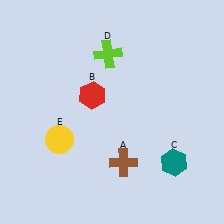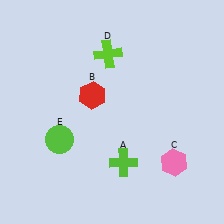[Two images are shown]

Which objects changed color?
A changed from brown to lime. C changed from teal to pink. E changed from yellow to lime.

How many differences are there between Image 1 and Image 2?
There are 3 differences between the two images.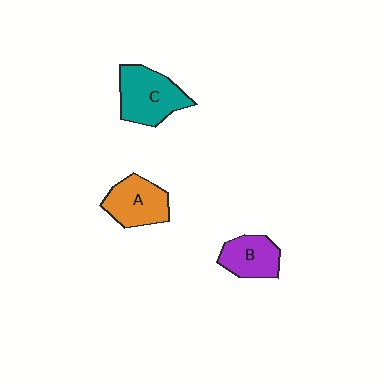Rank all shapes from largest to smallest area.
From largest to smallest: C (teal), A (orange), B (purple).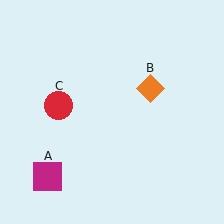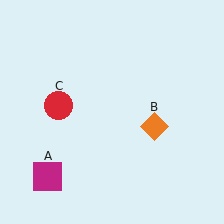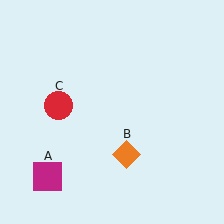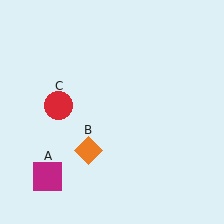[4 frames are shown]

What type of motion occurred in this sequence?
The orange diamond (object B) rotated clockwise around the center of the scene.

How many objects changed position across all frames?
1 object changed position: orange diamond (object B).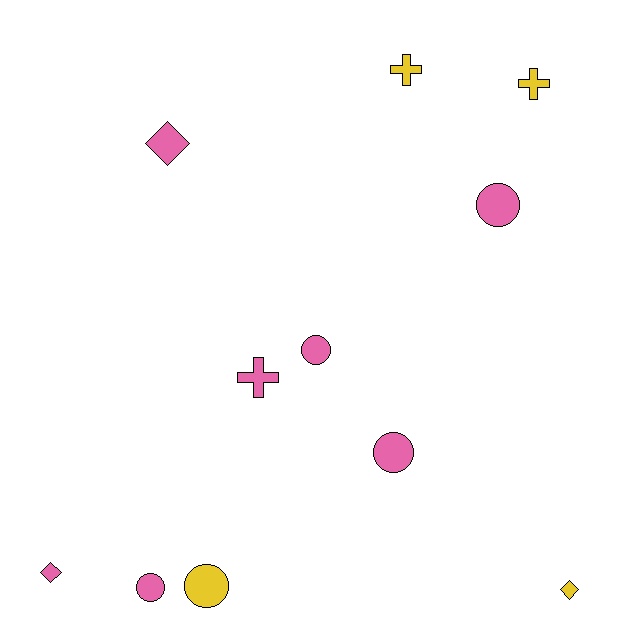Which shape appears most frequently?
Circle, with 5 objects.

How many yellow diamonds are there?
There is 1 yellow diamond.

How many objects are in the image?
There are 11 objects.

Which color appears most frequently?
Pink, with 7 objects.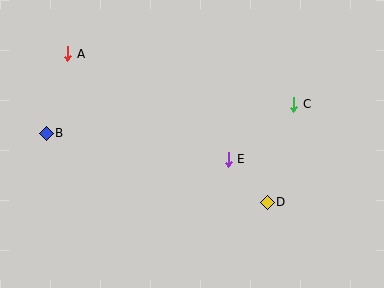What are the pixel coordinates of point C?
Point C is at (294, 104).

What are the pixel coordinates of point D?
Point D is at (267, 202).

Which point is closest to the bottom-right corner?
Point D is closest to the bottom-right corner.